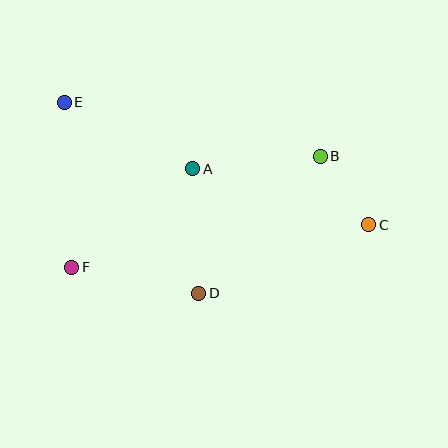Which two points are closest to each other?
Points B and C are closest to each other.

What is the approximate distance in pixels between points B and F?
The distance between B and F is approximately 272 pixels.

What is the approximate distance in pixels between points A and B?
The distance between A and B is approximately 128 pixels.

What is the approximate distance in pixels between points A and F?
The distance between A and F is approximately 156 pixels.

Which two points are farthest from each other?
Points C and E are farthest from each other.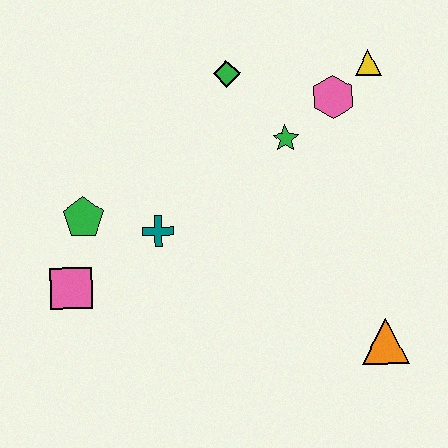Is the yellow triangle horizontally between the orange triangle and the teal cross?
Yes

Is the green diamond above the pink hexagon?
Yes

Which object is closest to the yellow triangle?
The pink hexagon is closest to the yellow triangle.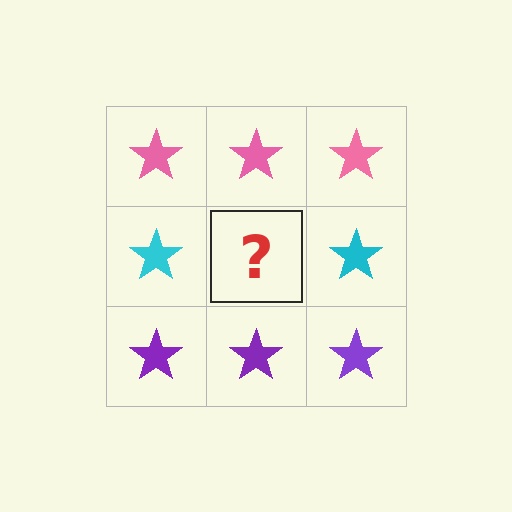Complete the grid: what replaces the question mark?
The question mark should be replaced with a cyan star.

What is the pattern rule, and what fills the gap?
The rule is that each row has a consistent color. The gap should be filled with a cyan star.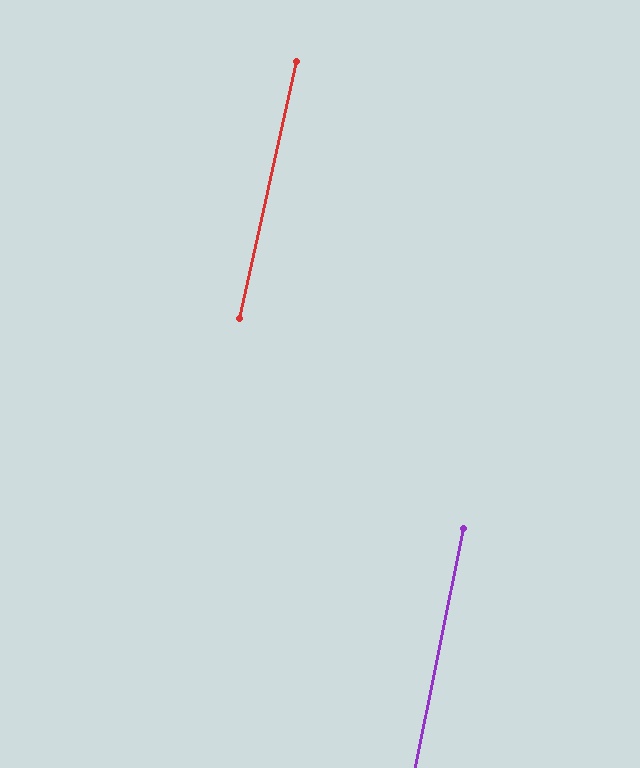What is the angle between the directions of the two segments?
Approximately 1 degree.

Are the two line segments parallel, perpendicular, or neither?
Parallel — their directions differ by only 1.3°.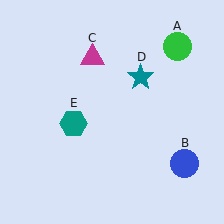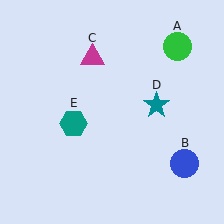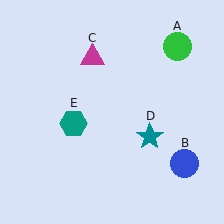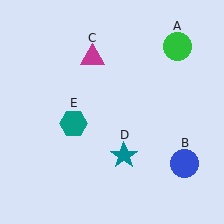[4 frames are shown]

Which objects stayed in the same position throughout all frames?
Green circle (object A) and blue circle (object B) and magenta triangle (object C) and teal hexagon (object E) remained stationary.